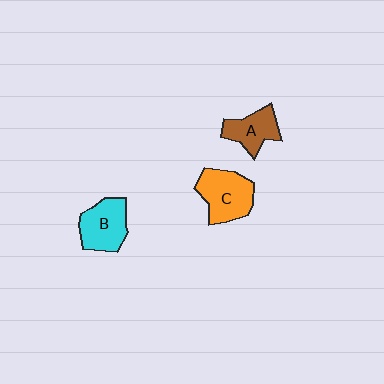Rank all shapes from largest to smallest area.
From largest to smallest: C (orange), B (cyan), A (brown).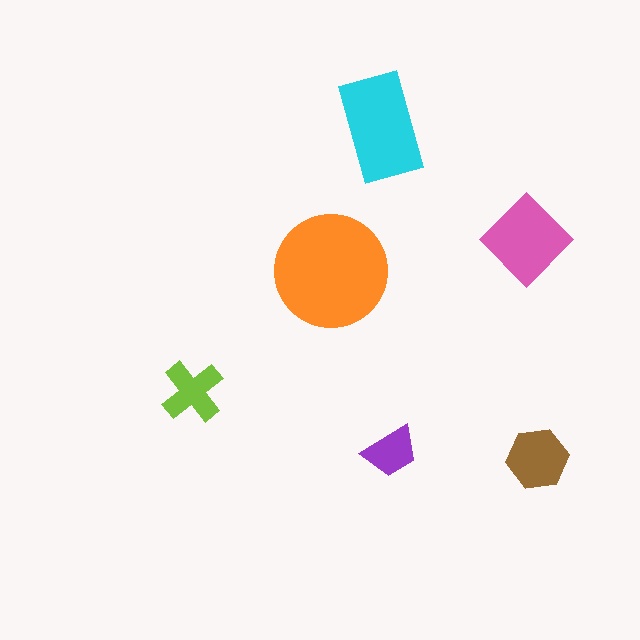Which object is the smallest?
The purple trapezoid.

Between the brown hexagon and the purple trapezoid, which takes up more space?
The brown hexagon.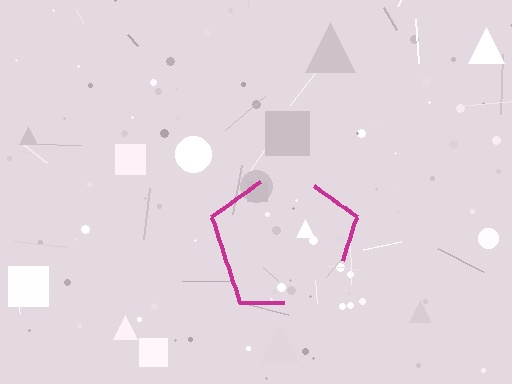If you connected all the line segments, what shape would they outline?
They would outline a pentagon.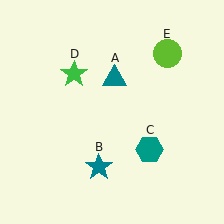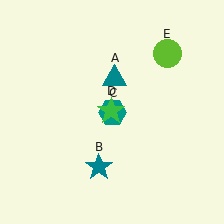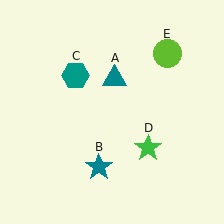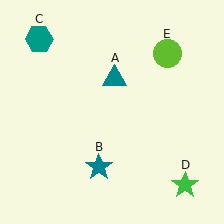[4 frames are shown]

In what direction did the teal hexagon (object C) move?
The teal hexagon (object C) moved up and to the left.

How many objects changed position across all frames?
2 objects changed position: teal hexagon (object C), green star (object D).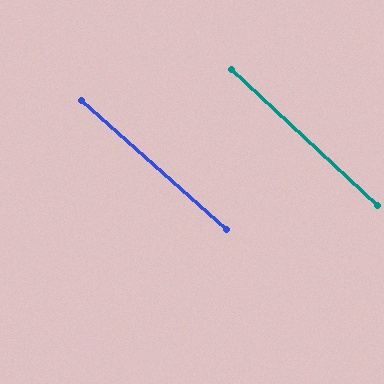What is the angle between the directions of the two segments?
Approximately 2 degrees.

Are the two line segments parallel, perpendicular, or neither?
Parallel — their directions differ by only 1.6°.